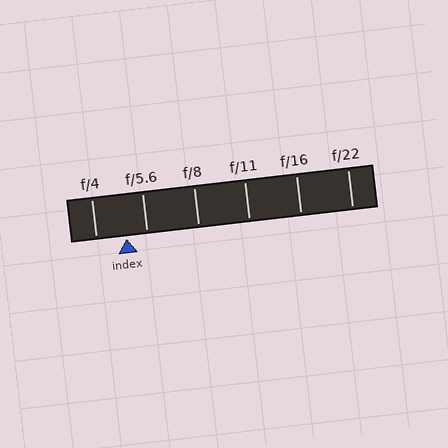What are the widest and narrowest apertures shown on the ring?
The widest aperture shown is f/4 and the narrowest is f/22.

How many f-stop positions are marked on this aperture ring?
There are 6 f-stop positions marked.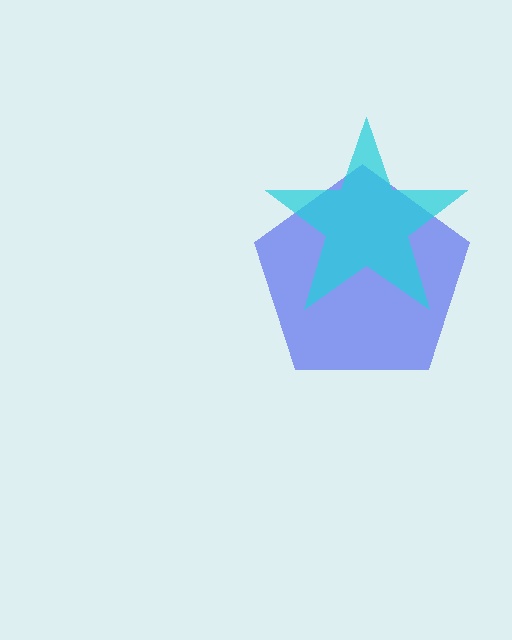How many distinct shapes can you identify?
There are 2 distinct shapes: a blue pentagon, a cyan star.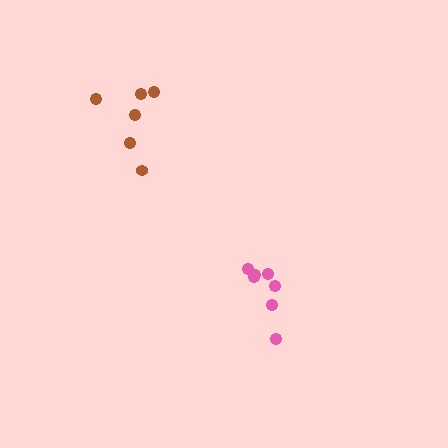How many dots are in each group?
Group 1: 7 dots, Group 2: 6 dots (13 total).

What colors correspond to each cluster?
The clusters are colored: pink, brown.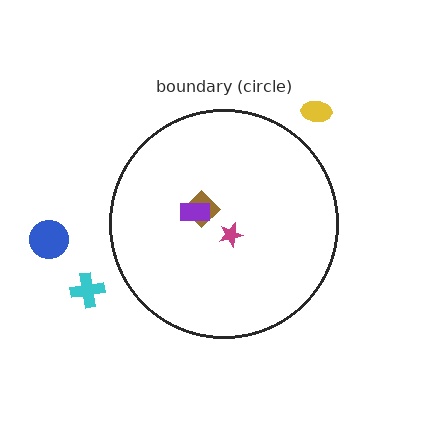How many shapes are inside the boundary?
3 inside, 3 outside.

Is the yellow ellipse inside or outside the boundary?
Outside.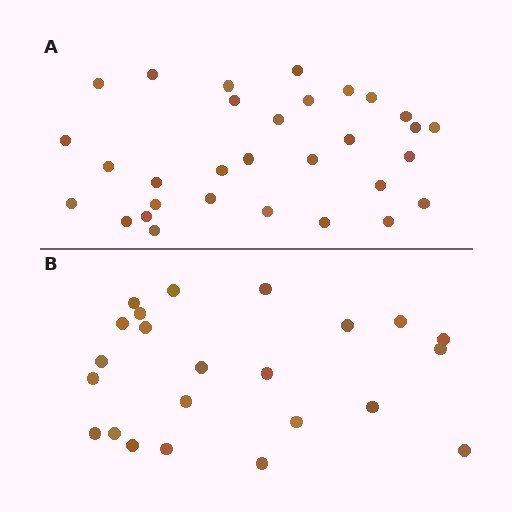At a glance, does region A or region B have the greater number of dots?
Region A (the top region) has more dots.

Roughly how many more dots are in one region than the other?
Region A has roughly 8 or so more dots than region B.